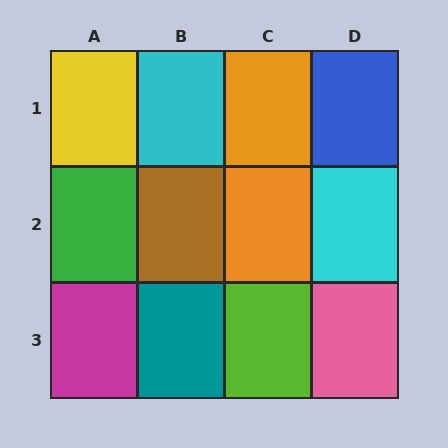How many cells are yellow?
1 cell is yellow.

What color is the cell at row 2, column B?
Brown.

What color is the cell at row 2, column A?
Green.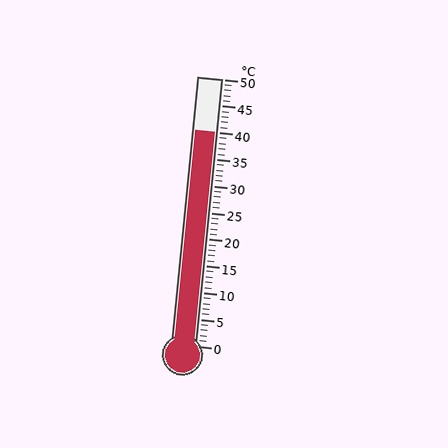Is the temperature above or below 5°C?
The temperature is above 5°C.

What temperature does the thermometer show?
The thermometer shows approximately 40°C.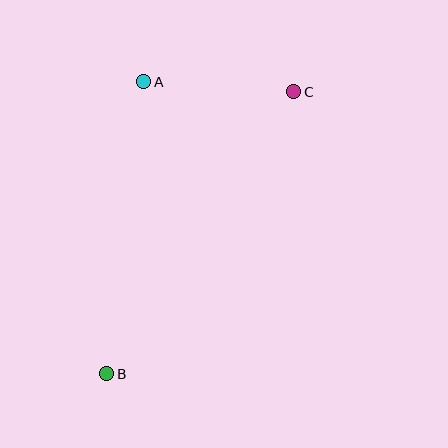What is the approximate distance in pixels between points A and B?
The distance between A and B is approximately 294 pixels.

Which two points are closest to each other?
Points A and C are closest to each other.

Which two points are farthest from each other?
Points B and C are farthest from each other.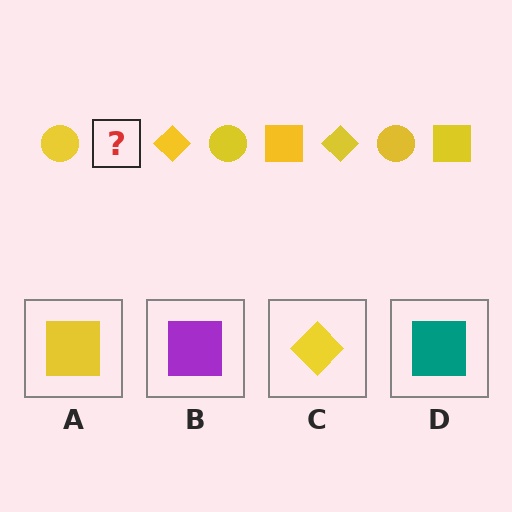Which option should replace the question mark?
Option A.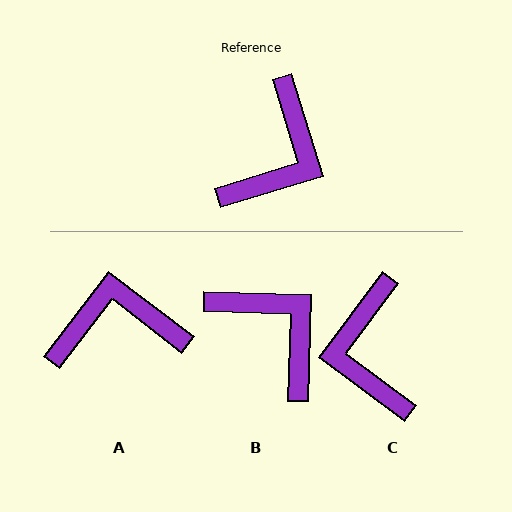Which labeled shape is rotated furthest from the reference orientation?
C, about 144 degrees away.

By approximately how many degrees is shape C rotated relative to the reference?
Approximately 144 degrees clockwise.